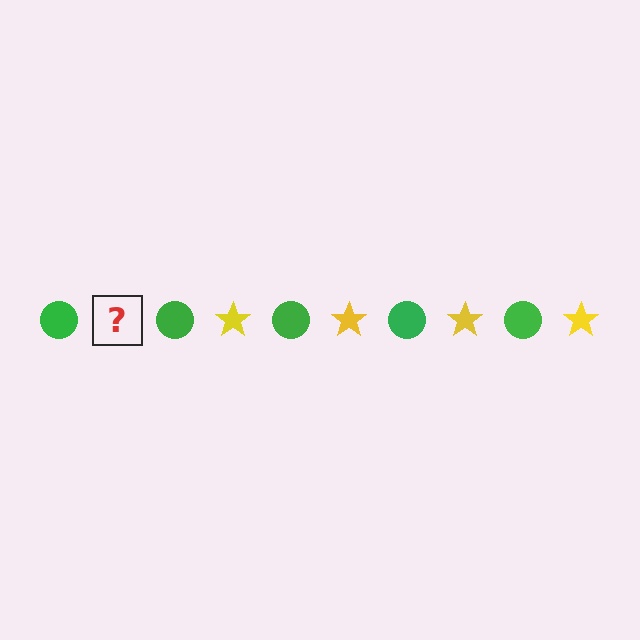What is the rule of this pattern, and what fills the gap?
The rule is that the pattern alternates between green circle and yellow star. The gap should be filled with a yellow star.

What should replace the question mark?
The question mark should be replaced with a yellow star.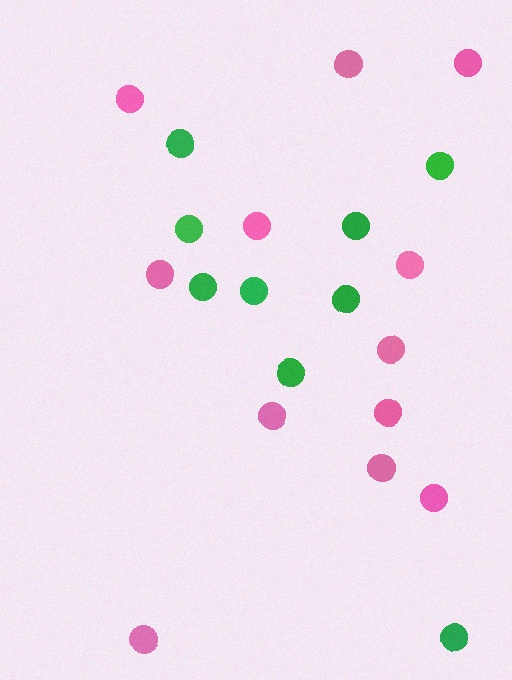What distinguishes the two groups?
There are 2 groups: one group of pink circles (12) and one group of green circles (9).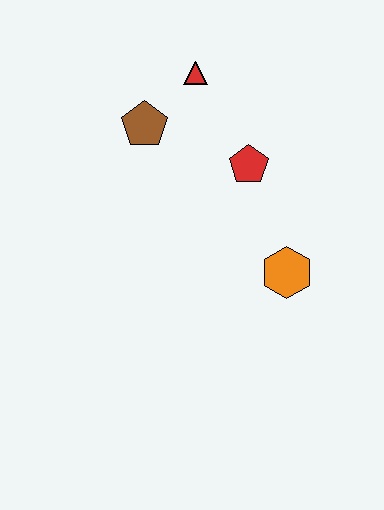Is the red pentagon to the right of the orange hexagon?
No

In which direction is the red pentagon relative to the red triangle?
The red pentagon is below the red triangle.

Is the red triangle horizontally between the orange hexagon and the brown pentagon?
Yes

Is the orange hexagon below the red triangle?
Yes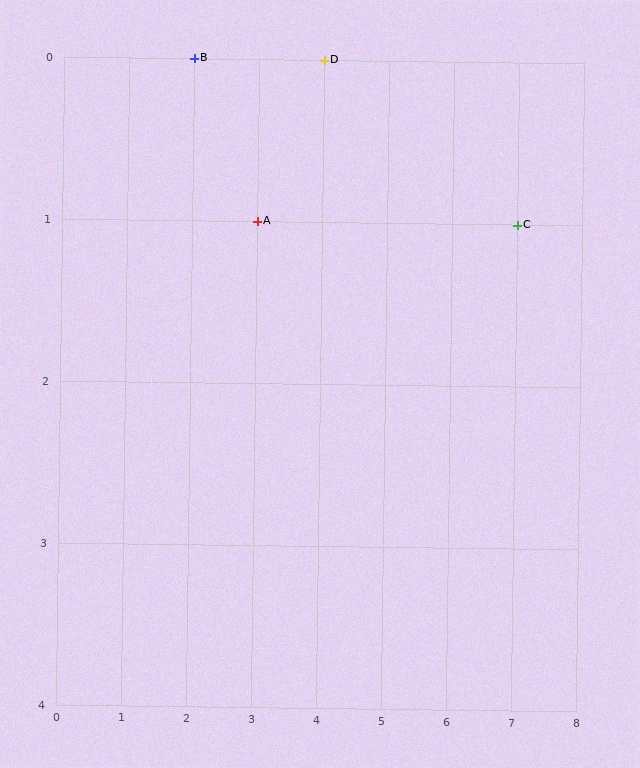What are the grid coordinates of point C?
Point C is at grid coordinates (7, 1).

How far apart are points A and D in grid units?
Points A and D are 1 column and 1 row apart (about 1.4 grid units diagonally).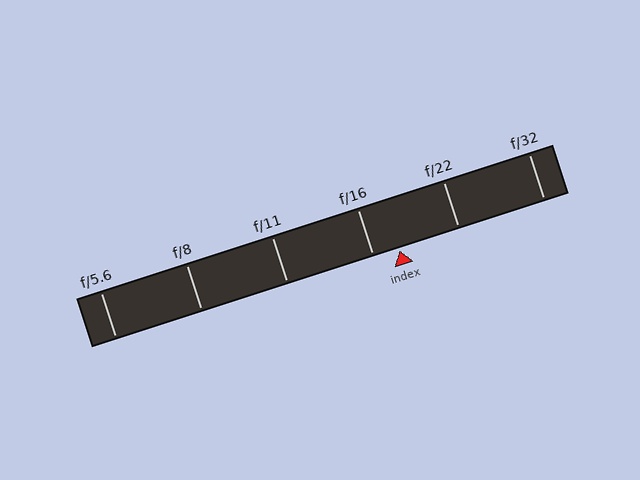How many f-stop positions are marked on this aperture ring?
There are 6 f-stop positions marked.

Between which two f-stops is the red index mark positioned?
The index mark is between f/16 and f/22.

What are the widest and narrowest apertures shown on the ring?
The widest aperture shown is f/5.6 and the narrowest is f/32.